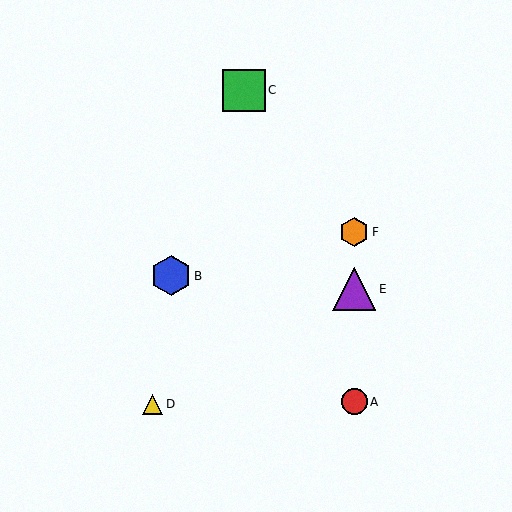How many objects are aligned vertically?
3 objects (A, E, F) are aligned vertically.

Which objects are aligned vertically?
Objects A, E, F are aligned vertically.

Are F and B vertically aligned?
No, F is at x≈354 and B is at x≈171.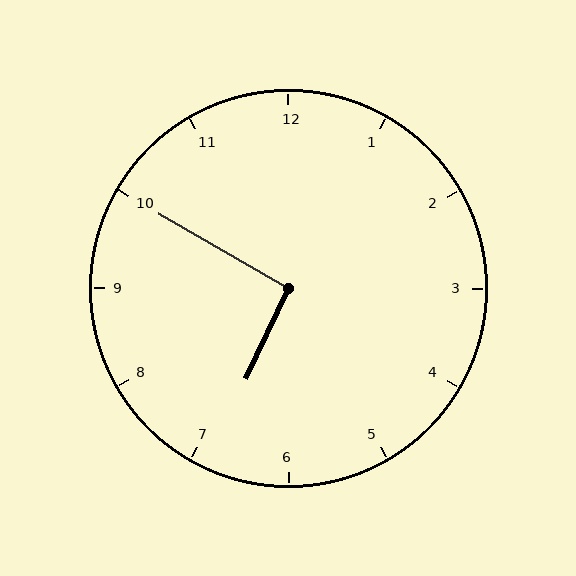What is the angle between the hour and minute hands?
Approximately 95 degrees.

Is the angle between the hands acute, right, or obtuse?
It is right.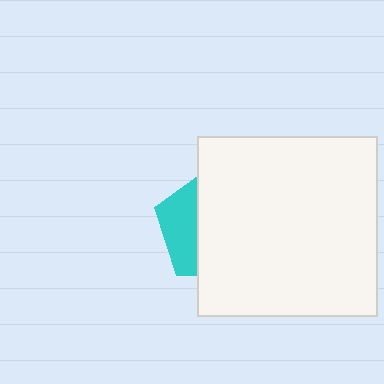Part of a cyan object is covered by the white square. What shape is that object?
It is a pentagon.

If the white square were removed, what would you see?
You would see the complete cyan pentagon.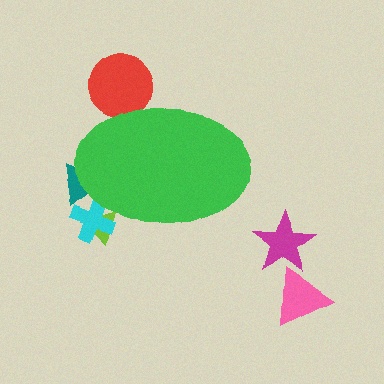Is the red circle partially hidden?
Yes, the red circle is partially hidden behind the green ellipse.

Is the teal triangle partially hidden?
Yes, the teal triangle is partially hidden behind the green ellipse.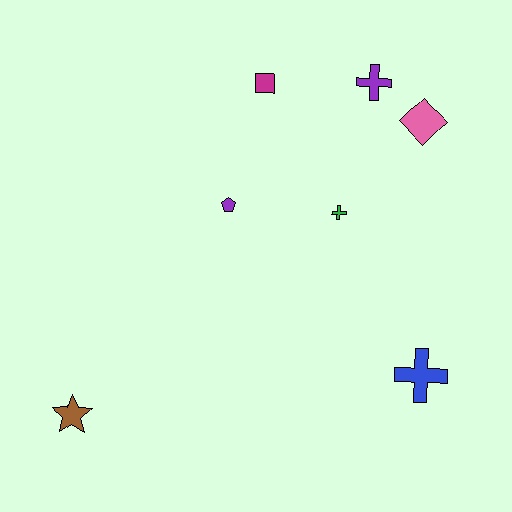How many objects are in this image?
There are 7 objects.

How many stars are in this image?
There is 1 star.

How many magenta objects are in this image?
There is 1 magenta object.